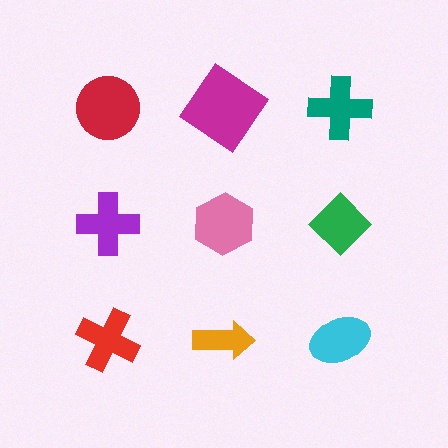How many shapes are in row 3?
3 shapes.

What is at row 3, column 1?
A red cross.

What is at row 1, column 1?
A red circle.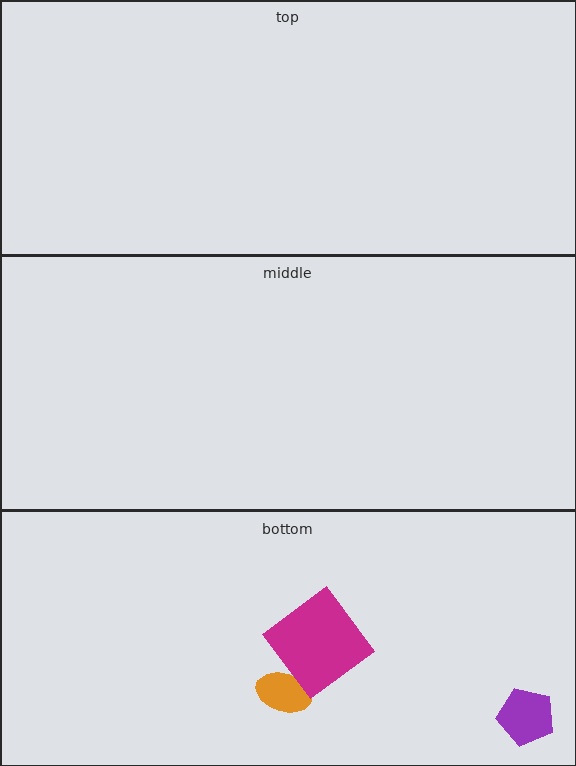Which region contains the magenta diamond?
The bottom region.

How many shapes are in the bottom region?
3.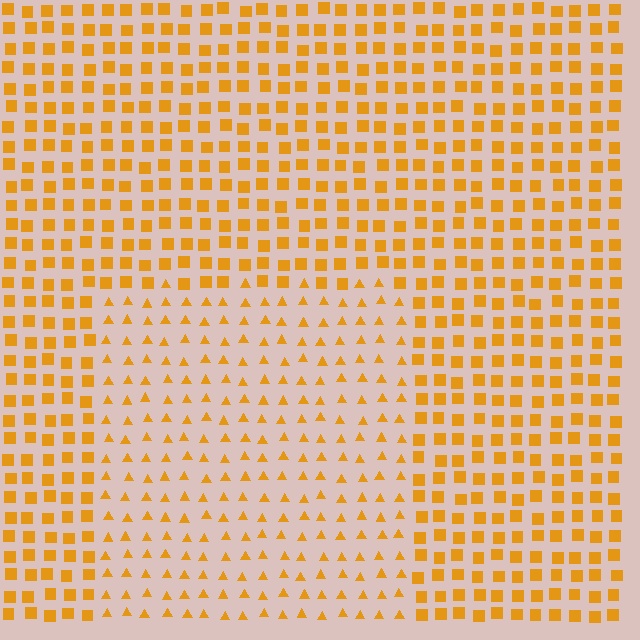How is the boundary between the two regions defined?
The boundary is defined by a change in element shape: triangles inside vs. squares outside. All elements share the same color and spacing.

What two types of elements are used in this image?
The image uses triangles inside the rectangle region and squares outside it.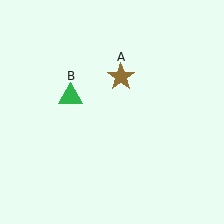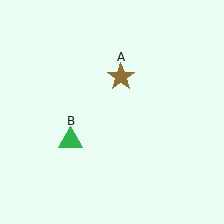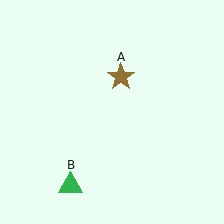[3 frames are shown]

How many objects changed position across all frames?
1 object changed position: green triangle (object B).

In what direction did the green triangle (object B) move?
The green triangle (object B) moved down.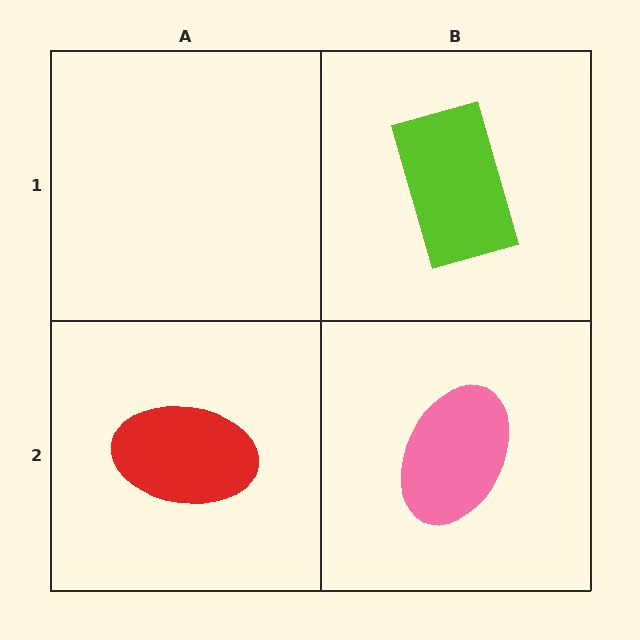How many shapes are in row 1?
1 shape.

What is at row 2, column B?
A pink ellipse.